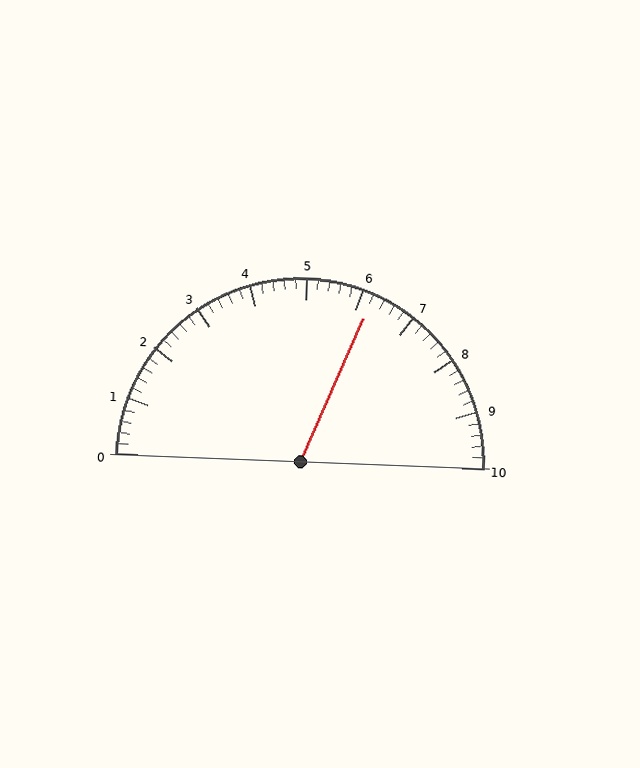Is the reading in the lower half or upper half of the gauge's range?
The reading is in the upper half of the range (0 to 10).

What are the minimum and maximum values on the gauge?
The gauge ranges from 0 to 10.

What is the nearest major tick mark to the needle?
The nearest major tick mark is 6.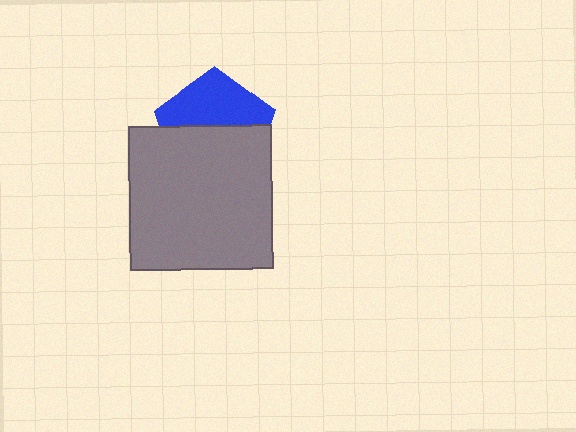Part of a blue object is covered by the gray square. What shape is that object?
It is a pentagon.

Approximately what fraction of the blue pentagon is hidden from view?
Roughly 56% of the blue pentagon is hidden behind the gray square.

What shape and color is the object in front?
The object in front is a gray square.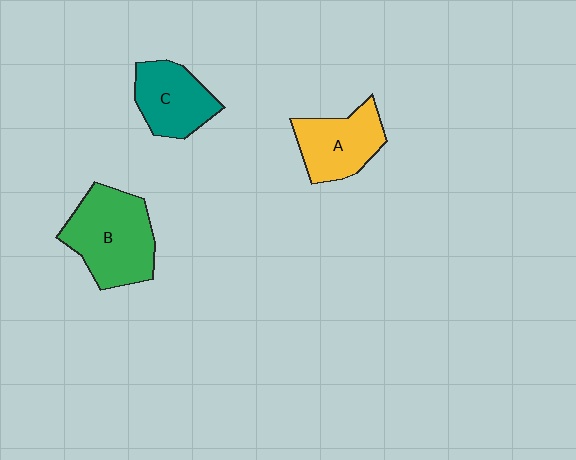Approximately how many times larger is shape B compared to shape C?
Approximately 1.5 times.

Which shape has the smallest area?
Shape C (teal).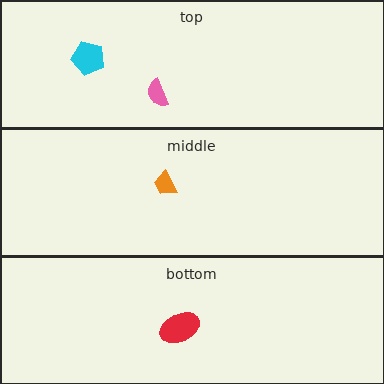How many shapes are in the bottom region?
1.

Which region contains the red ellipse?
The bottom region.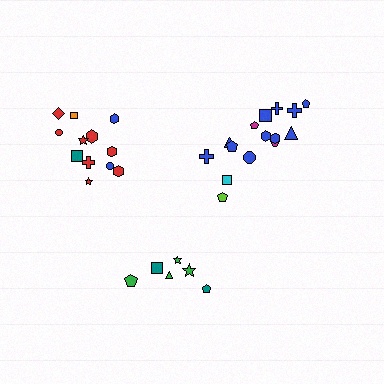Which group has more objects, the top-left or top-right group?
The top-right group.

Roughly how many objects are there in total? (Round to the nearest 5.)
Roughly 35 objects in total.